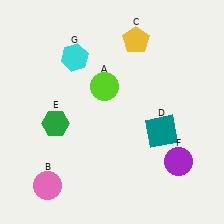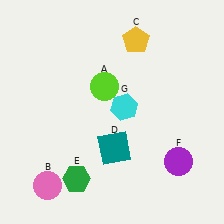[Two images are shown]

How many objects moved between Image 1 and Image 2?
3 objects moved between the two images.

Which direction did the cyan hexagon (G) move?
The cyan hexagon (G) moved right.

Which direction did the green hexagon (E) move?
The green hexagon (E) moved down.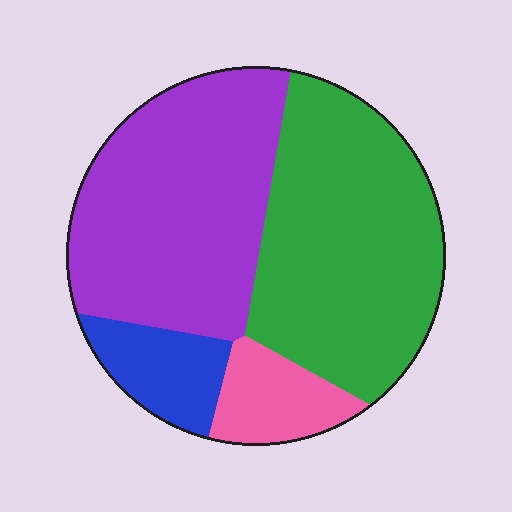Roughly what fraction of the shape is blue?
Blue covers around 10% of the shape.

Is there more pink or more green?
Green.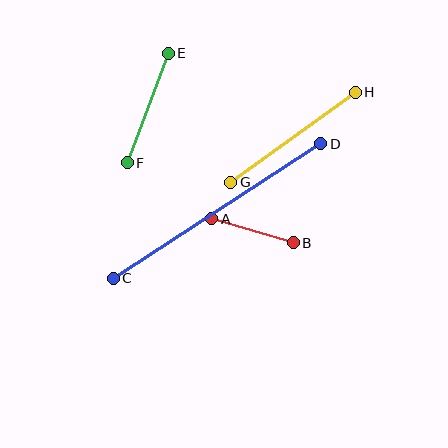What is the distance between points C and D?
The distance is approximately 248 pixels.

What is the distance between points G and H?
The distance is approximately 153 pixels.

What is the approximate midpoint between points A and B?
The midpoint is at approximately (253, 231) pixels.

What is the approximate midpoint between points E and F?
The midpoint is at approximately (148, 108) pixels.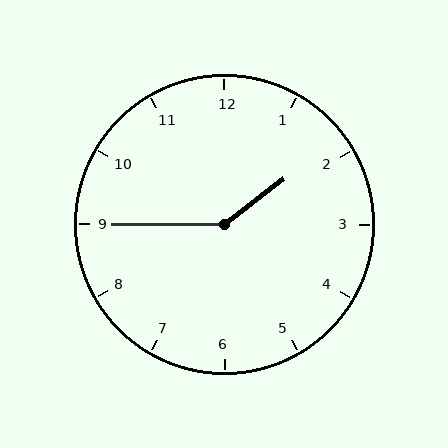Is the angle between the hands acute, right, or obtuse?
It is obtuse.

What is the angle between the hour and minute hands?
Approximately 142 degrees.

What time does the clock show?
1:45.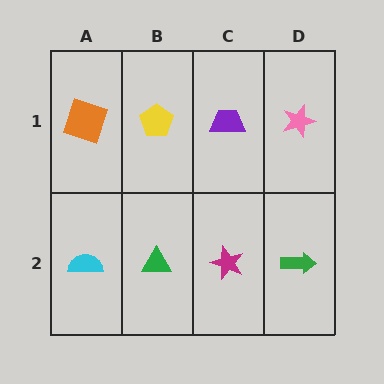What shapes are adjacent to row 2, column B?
A yellow pentagon (row 1, column B), a cyan semicircle (row 2, column A), a magenta star (row 2, column C).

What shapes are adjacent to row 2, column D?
A pink star (row 1, column D), a magenta star (row 2, column C).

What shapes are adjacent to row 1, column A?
A cyan semicircle (row 2, column A), a yellow pentagon (row 1, column B).